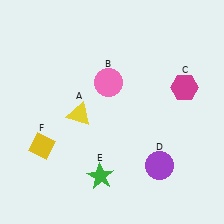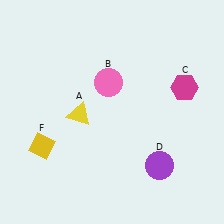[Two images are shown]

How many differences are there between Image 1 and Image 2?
There is 1 difference between the two images.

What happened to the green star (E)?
The green star (E) was removed in Image 2. It was in the bottom-left area of Image 1.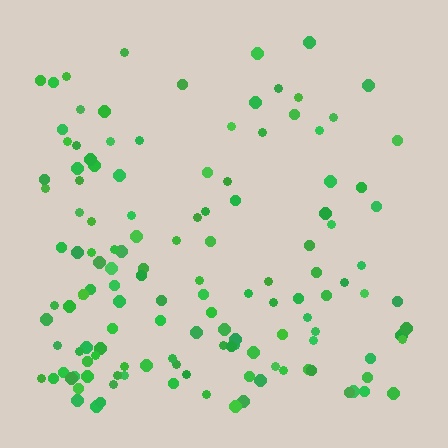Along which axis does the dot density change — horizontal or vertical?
Vertical.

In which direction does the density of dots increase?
From top to bottom, with the bottom side densest.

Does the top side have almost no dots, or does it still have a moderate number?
Still a moderate number, just noticeably fewer than the bottom.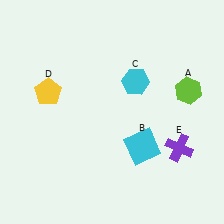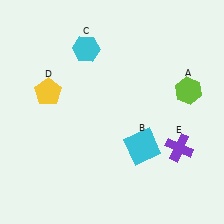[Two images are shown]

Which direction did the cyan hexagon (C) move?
The cyan hexagon (C) moved left.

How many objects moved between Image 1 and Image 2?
1 object moved between the two images.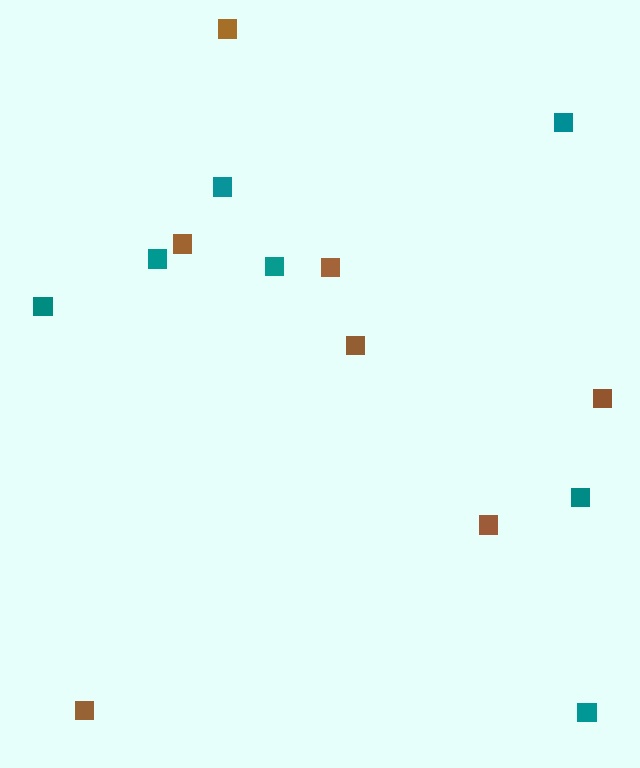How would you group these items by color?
There are 2 groups: one group of brown squares (7) and one group of teal squares (7).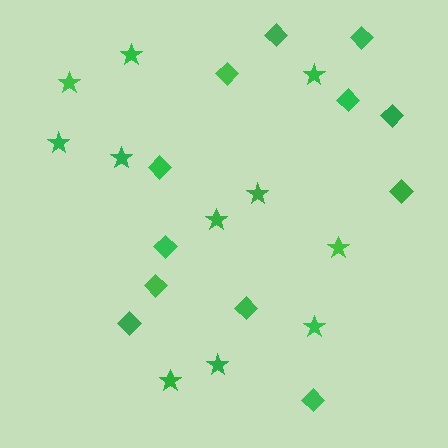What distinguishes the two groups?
There are 2 groups: one group of diamonds (12) and one group of stars (11).